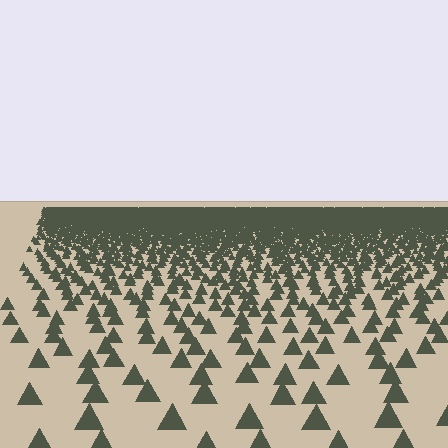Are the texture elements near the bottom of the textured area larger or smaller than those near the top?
Larger. Near the bottom, elements are closer to the viewer and appear at a bigger on-screen size.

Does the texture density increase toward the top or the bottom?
Density increases toward the top.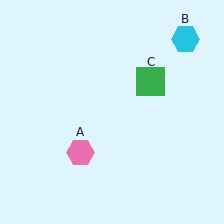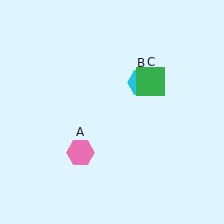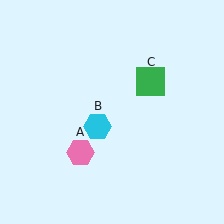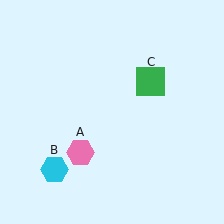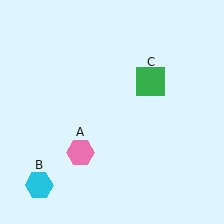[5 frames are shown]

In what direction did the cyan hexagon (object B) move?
The cyan hexagon (object B) moved down and to the left.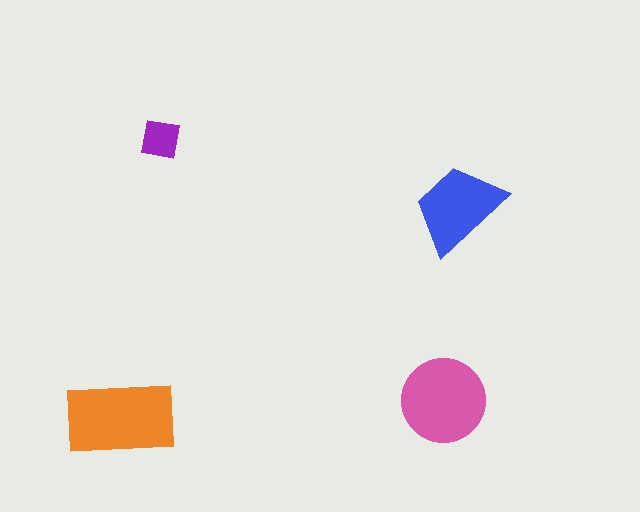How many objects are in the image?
There are 4 objects in the image.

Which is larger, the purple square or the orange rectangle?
The orange rectangle.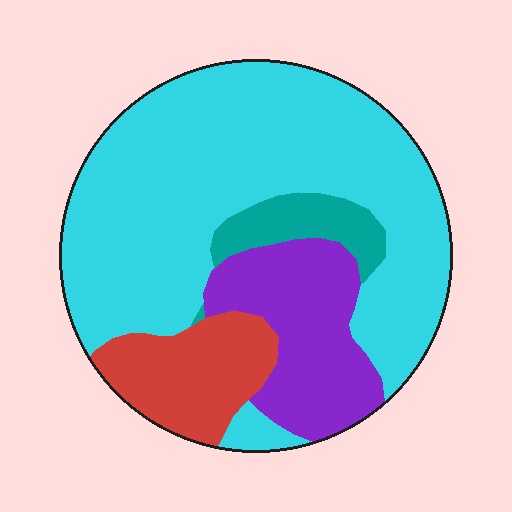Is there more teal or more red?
Red.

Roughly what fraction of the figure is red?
Red takes up about one eighth (1/8) of the figure.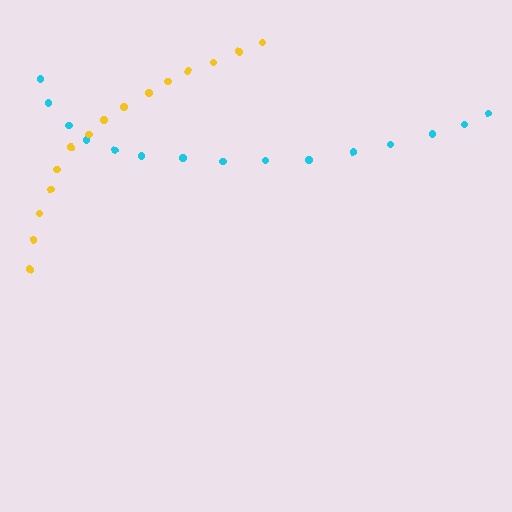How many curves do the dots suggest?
There are 2 distinct paths.